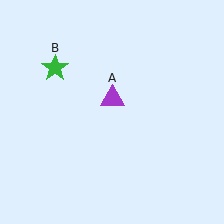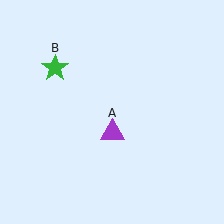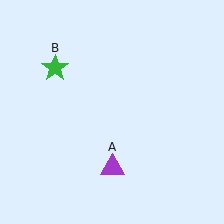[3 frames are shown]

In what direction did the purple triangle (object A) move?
The purple triangle (object A) moved down.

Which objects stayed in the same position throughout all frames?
Green star (object B) remained stationary.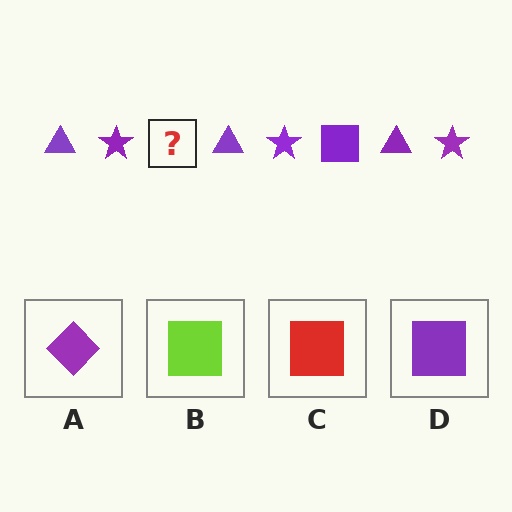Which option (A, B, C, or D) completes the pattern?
D.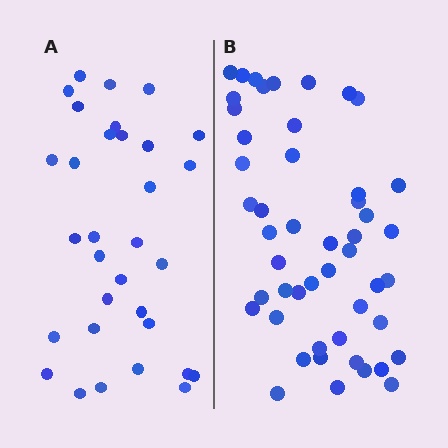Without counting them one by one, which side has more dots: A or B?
Region B (the right region) has more dots.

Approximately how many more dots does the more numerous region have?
Region B has approximately 15 more dots than region A.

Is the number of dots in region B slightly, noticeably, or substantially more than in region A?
Region B has substantially more. The ratio is roughly 1.5 to 1.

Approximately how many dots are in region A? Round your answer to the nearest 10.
About 30 dots. (The exact count is 32, which rounds to 30.)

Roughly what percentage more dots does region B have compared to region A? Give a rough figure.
About 55% more.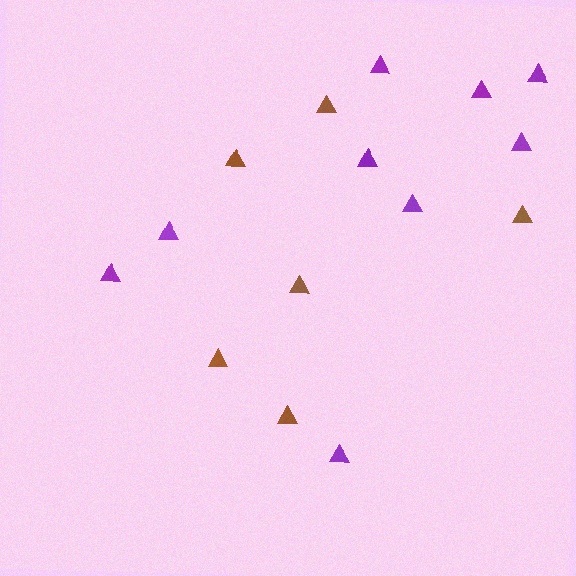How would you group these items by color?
There are 2 groups: one group of brown triangles (6) and one group of purple triangles (9).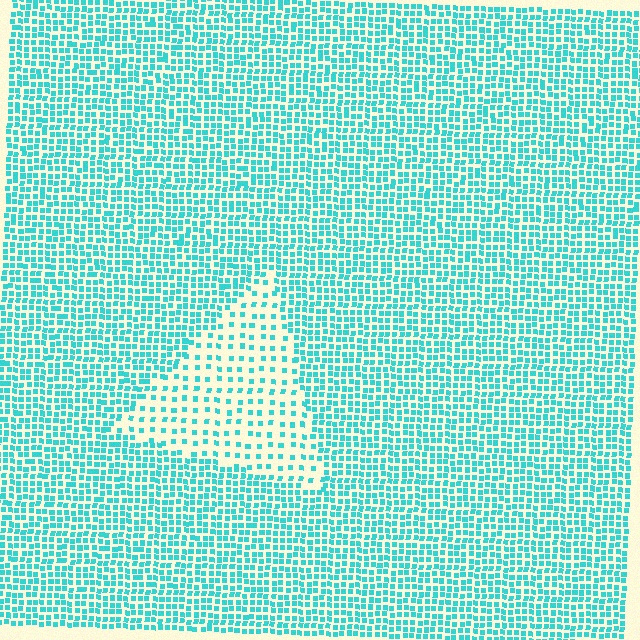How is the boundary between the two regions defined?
The boundary is defined by a change in element density (approximately 2.4x ratio). All elements are the same color, size, and shape.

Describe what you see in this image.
The image contains small cyan elements arranged at two different densities. A triangle-shaped region is visible where the elements are less densely packed than the surrounding area.